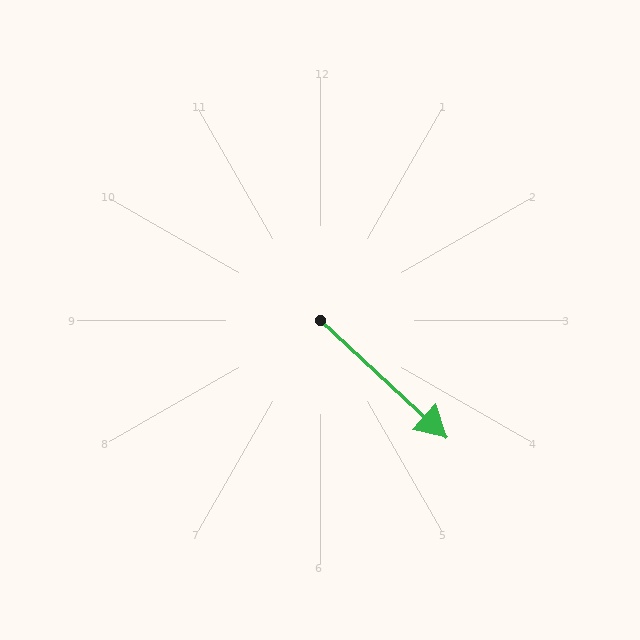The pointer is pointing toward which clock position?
Roughly 4 o'clock.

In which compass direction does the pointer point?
Southeast.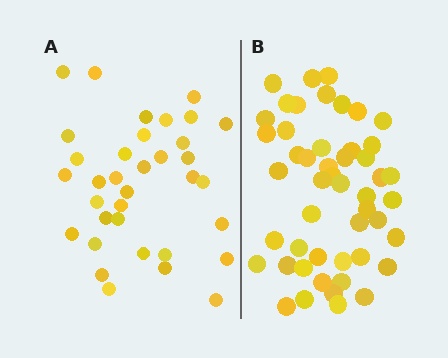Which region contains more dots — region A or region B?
Region B (the right region) has more dots.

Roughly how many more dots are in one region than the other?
Region B has approximately 15 more dots than region A.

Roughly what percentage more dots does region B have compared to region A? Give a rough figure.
About 40% more.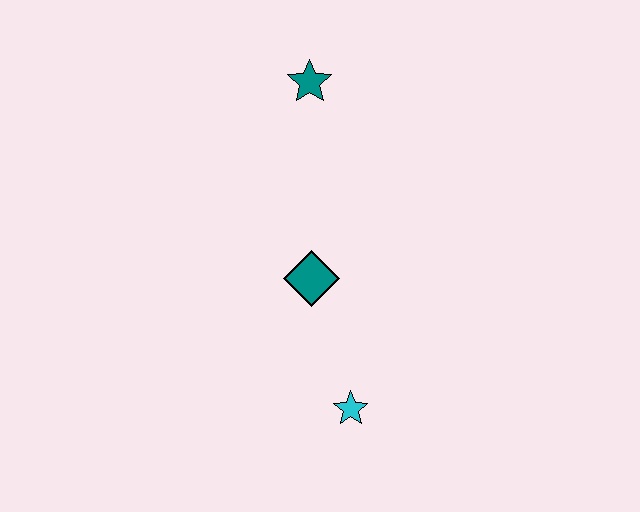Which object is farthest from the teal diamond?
The teal star is farthest from the teal diamond.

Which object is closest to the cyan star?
The teal diamond is closest to the cyan star.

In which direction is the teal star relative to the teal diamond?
The teal star is above the teal diamond.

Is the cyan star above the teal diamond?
No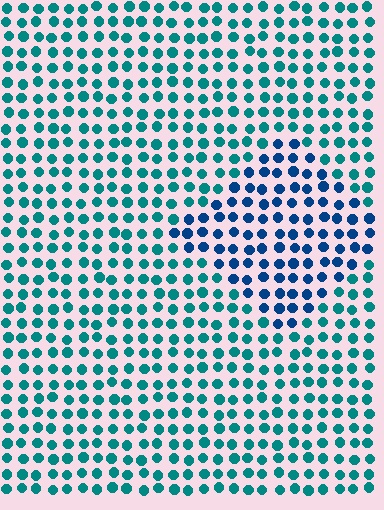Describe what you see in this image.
The image is filled with small teal elements in a uniform arrangement. A diamond-shaped region is visible where the elements are tinted to a slightly different hue, forming a subtle color boundary.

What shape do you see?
I see a diamond.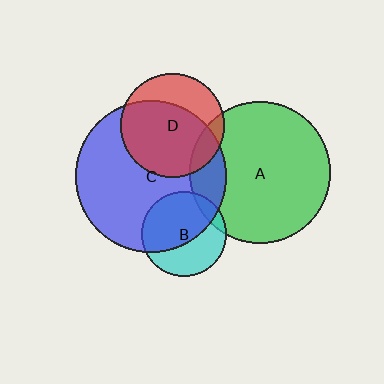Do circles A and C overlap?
Yes.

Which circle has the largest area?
Circle C (blue).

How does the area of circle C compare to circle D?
Approximately 2.1 times.